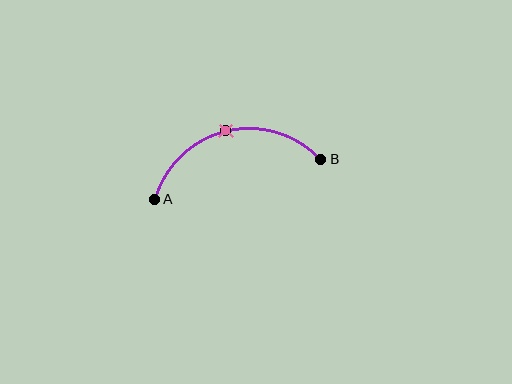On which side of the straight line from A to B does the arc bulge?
The arc bulges above the straight line connecting A and B.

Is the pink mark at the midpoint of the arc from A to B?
Yes. The pink mark lies on the arc at equal arc-length from both A and B — it is the arc midpoint.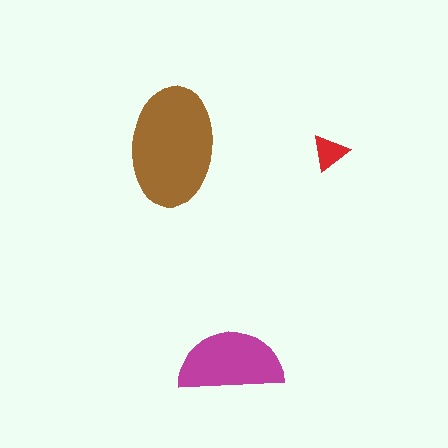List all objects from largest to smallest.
The brown ellipse, the magenta semicircle, the red triangle.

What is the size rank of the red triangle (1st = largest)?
3rd.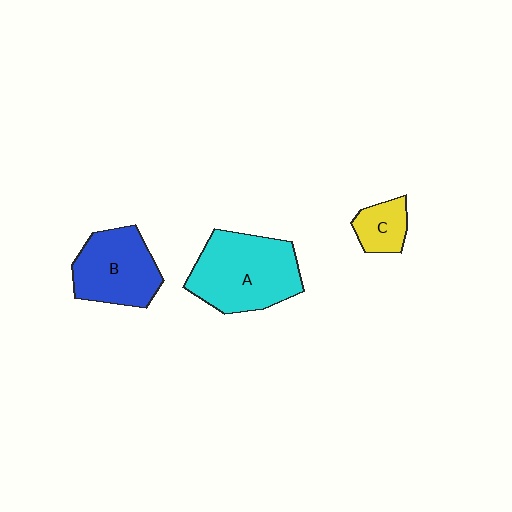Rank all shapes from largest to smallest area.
From largest to smallest: A (cyan), B (blue), C (yellow).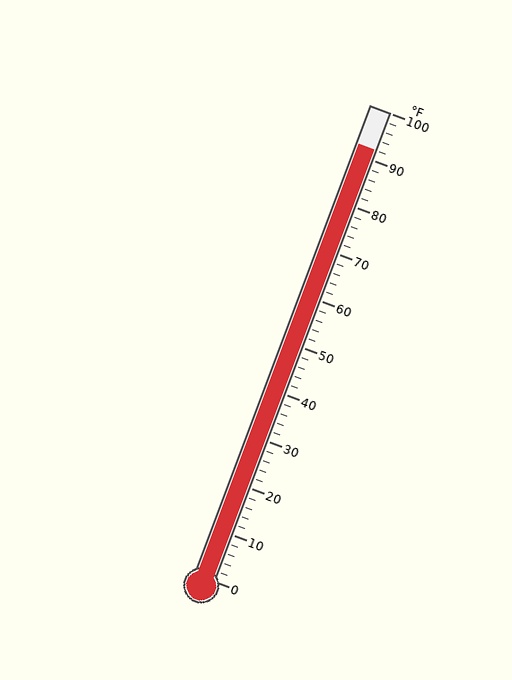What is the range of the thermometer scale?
The thermometer scale ranges from 0°F to 100°F.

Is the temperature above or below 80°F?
The temperature is above 80°F.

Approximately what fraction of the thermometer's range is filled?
The thermometer is filled to approximately 90% of its range.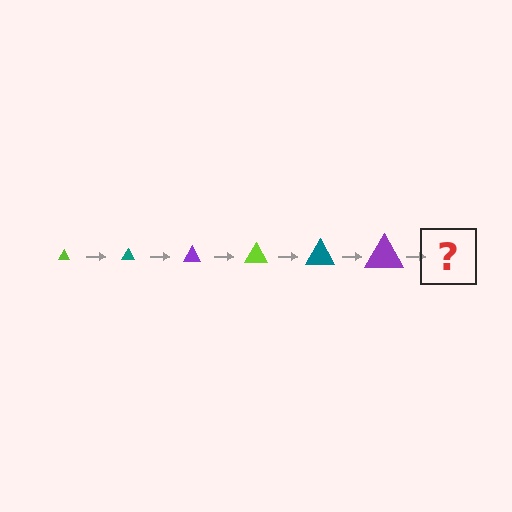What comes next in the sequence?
The next element should be a lime triangle, larger than the previous one.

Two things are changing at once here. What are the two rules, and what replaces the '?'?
The two rules are that the triangle grows larger each step and the color cycles through lime, teal, and purple. The '?' should be a lime triangle, larger than the previous one.